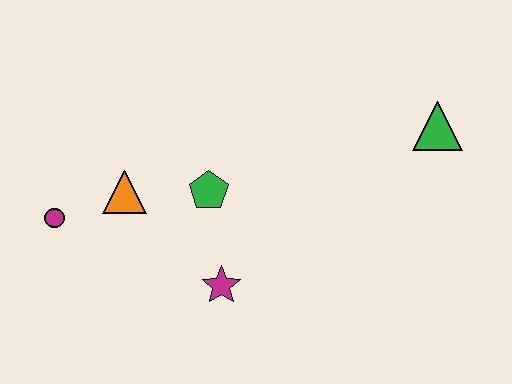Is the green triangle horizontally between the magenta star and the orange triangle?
No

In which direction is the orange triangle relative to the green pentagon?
The orange triangle is to the left of the green pentagon.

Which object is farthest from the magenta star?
The green triangle is farthest from the magenta star.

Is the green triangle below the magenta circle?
No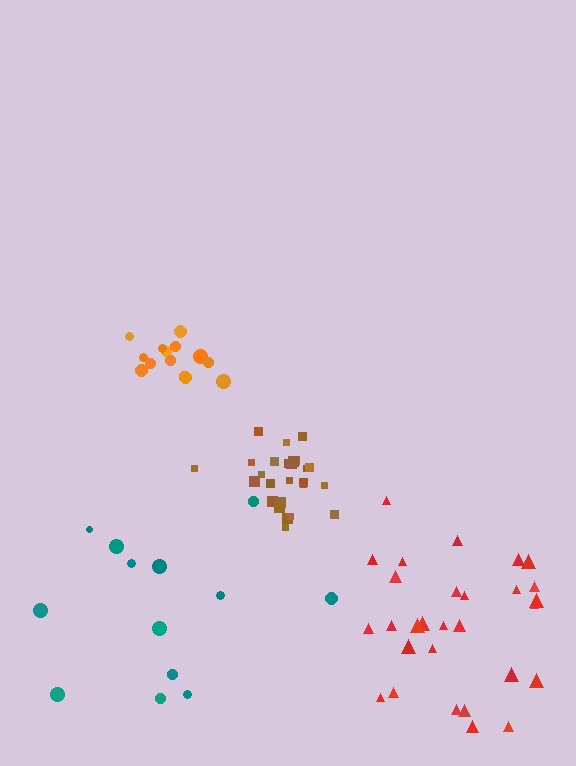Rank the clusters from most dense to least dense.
brown, orange, red, teal.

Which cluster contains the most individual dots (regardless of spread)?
Red (29).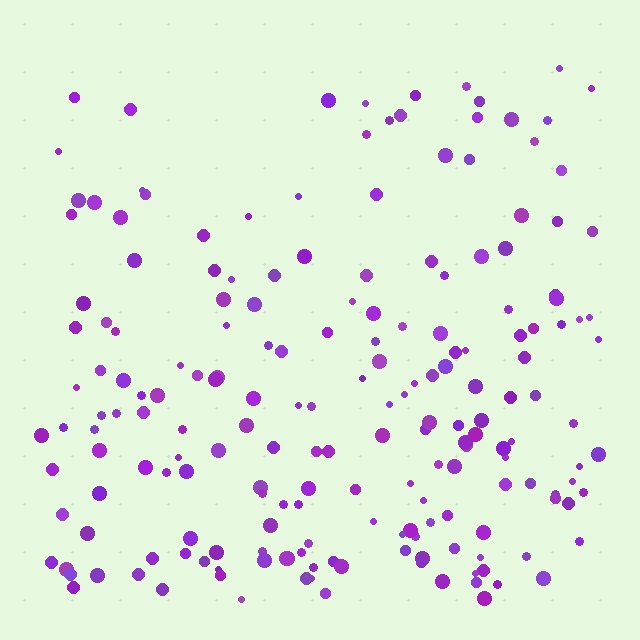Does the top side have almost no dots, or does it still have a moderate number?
Still a moderate number, just noticeably fewer than the bottom.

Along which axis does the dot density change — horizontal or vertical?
Vertical.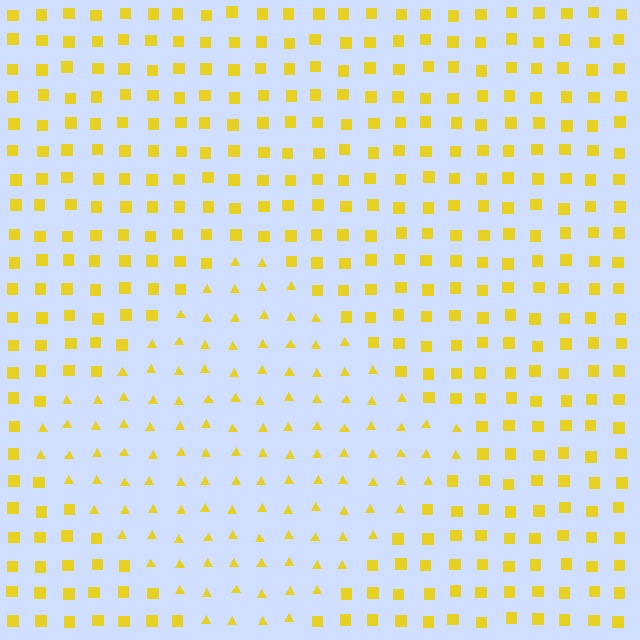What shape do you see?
I see a diamond.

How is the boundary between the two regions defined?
The boundary is defined by a change in element shape: triangles inside vs. squares outside. All elements share the same color and spacing.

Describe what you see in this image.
The image is filled with small yellow elements arranged in a uniform grid. A diamond-shaped region contains triangles, while the surrounding area contains squares. The boundary is defined purely by the change in element shape.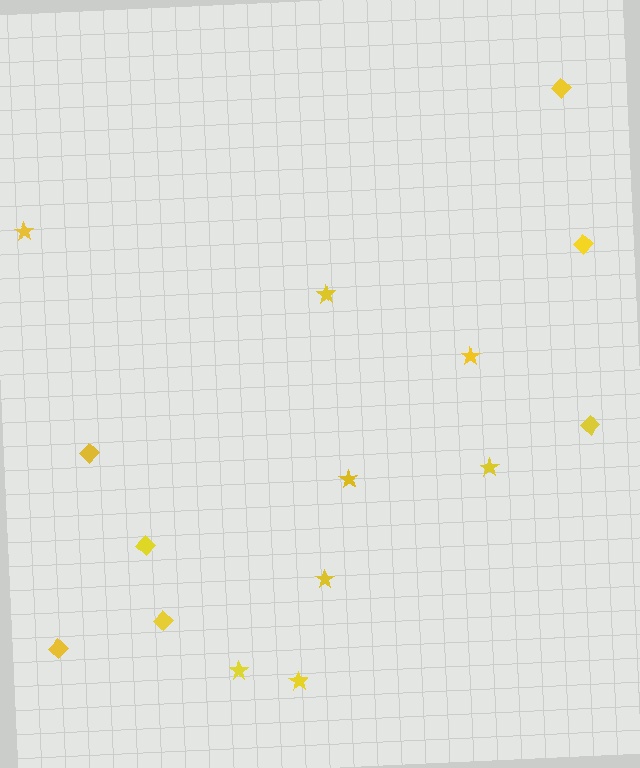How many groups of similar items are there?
There are 2 groups: one group of stars (8) and one group of diamonds (7).